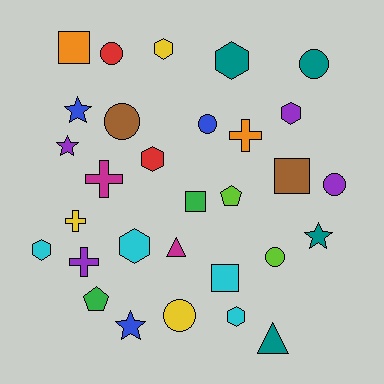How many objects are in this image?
There are 30 objects.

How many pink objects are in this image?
There are no pink objects.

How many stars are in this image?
There are 4 stars.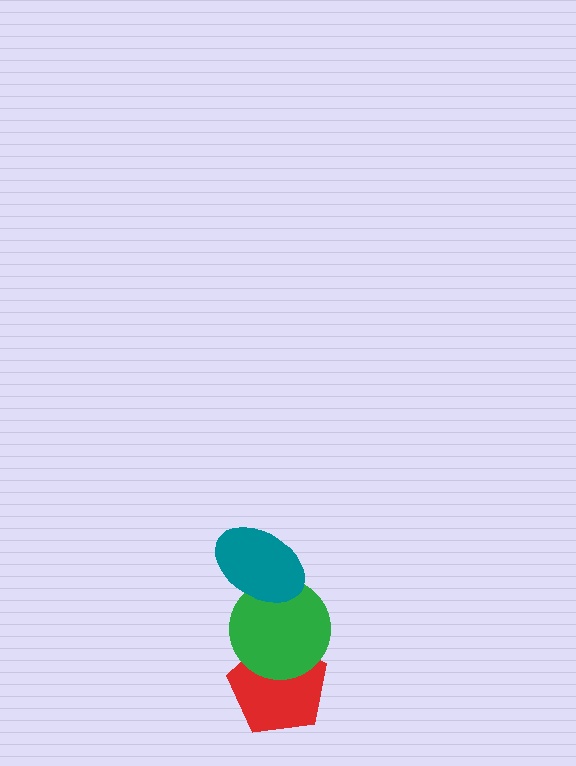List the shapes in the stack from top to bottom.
From top to bottom: the teal ellipse, the green circle, the red pentagon.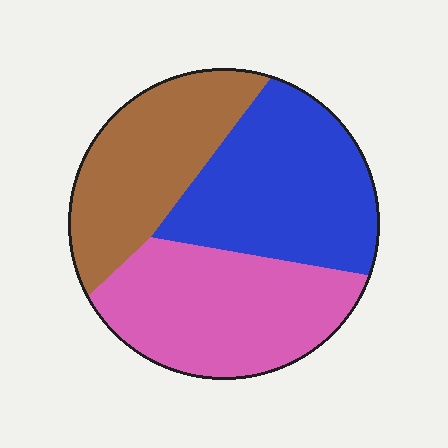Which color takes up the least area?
Brown, at roughly 30%.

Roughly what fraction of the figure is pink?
Pink takes up about one third (1/3) of the figure.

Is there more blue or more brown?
Blue.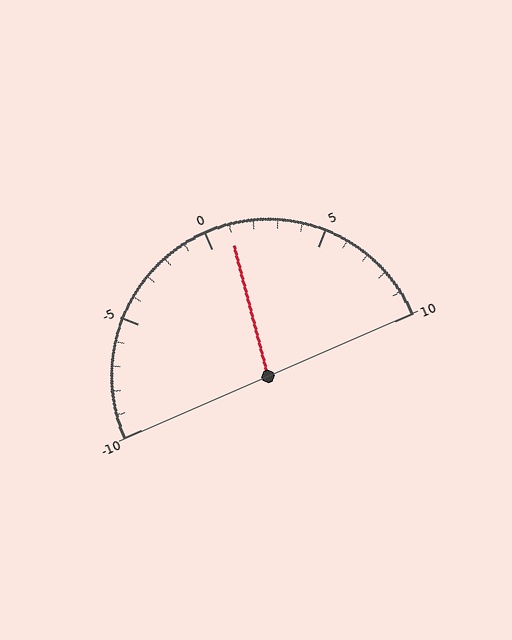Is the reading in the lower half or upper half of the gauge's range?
The reading is in the upper half of the range (-10 to 10).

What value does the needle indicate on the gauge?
The needle indicates approximately 1.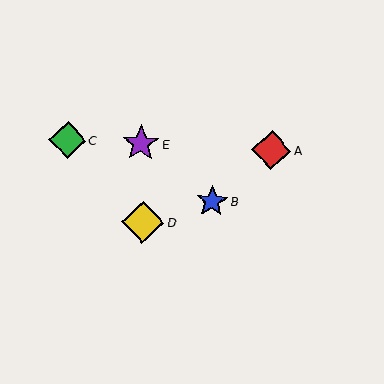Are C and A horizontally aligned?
Yes, both are at y≈140.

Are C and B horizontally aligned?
No, C is at y≈140 and B is at y≈201.